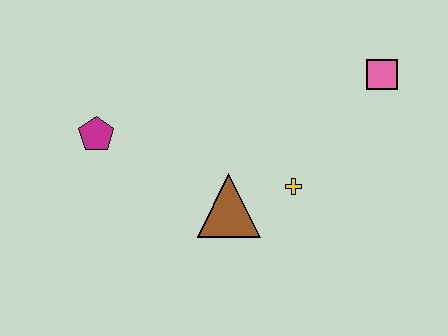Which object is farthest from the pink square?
The magenta pentagon is farthest from the pink square.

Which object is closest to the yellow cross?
The brown triangle is closest to the yellow cross.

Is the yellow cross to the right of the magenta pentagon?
Yes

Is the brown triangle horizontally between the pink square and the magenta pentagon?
Yes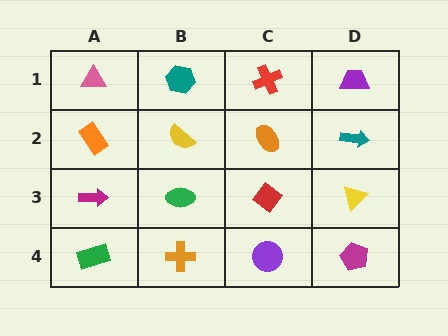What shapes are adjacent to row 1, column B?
A yellow semicircle (row 2, column B), a pink triangle (row 1, column A), a red cross (row 1, column C).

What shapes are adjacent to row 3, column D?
A teal arrow (row 2, column D), a magenta pentagon (row 4, column D), a red diamond (row 3, column C).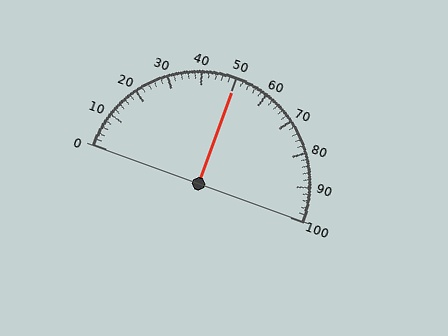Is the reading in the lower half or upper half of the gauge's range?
The reading is in the upper half of the range (0 to 100).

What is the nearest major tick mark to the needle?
The nearest major tick mark is 50.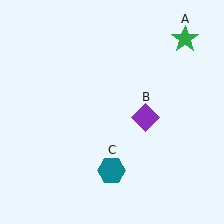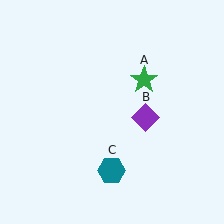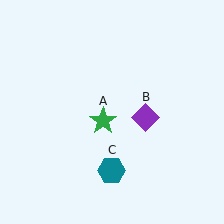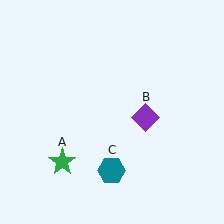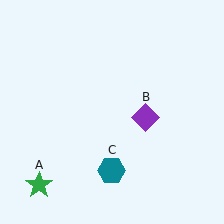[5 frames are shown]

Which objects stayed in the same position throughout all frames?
Purple diamond (object B) and teal hexagon (object C) remained stationary.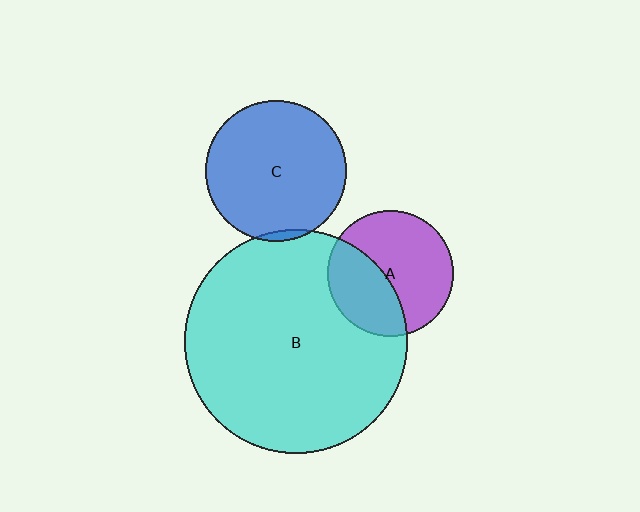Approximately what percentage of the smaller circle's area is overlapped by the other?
Approximately 5%.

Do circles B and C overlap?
Yes.